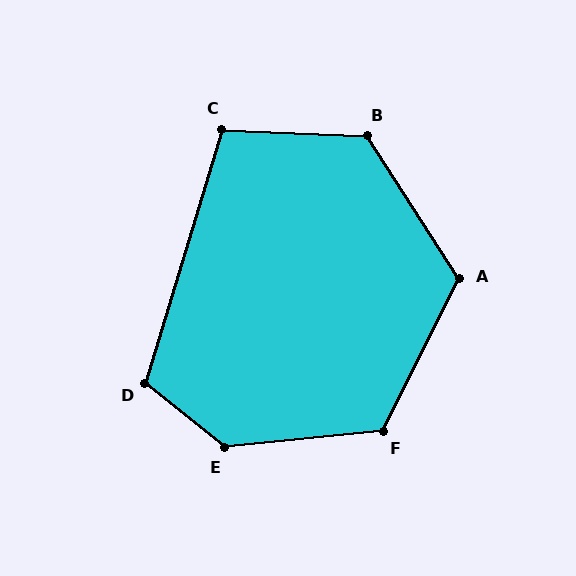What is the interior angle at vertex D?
Approximately 112 degrees (obtuse).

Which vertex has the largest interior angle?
E, at approximately 135 degrees.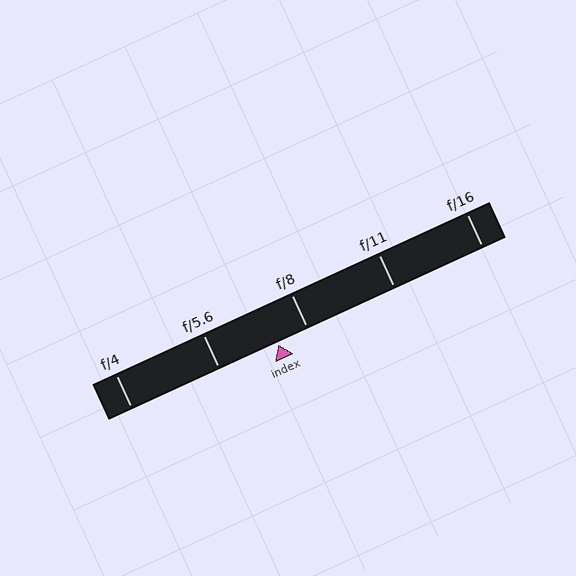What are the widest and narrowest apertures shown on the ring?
The widest aperture shown is f/4 and the narrowest is f/16.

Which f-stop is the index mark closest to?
The index mark is closest to f/8.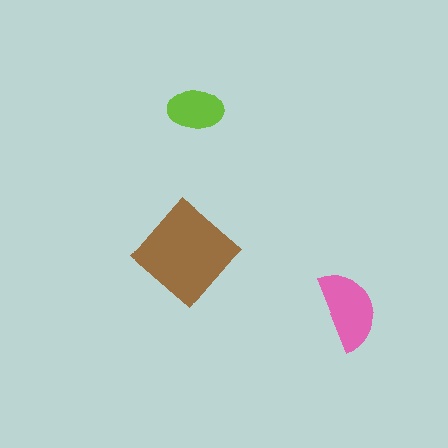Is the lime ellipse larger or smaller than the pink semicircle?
Smaller.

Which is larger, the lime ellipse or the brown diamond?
The brown diamond.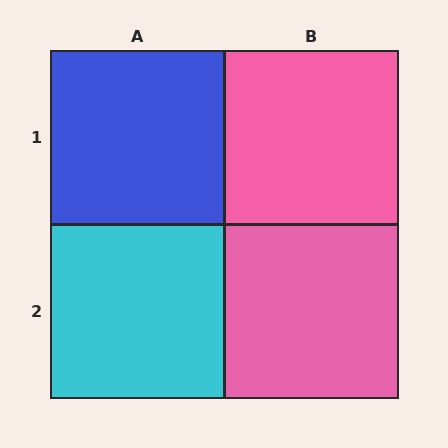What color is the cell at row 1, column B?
Pink.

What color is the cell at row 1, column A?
Blue.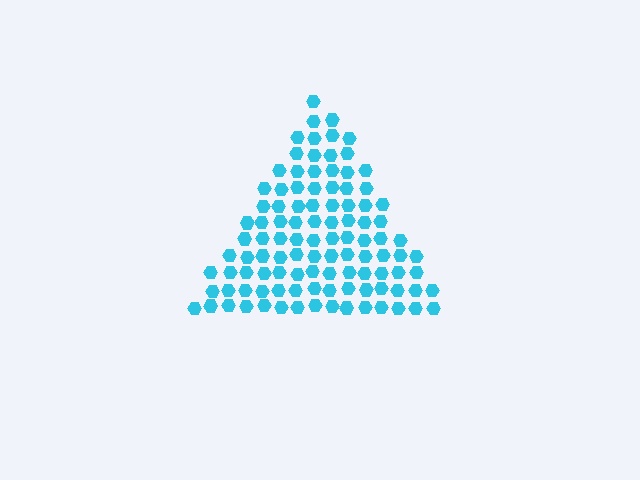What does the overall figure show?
The overall figure shows a triangle.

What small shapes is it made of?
It is made of small hexagons.